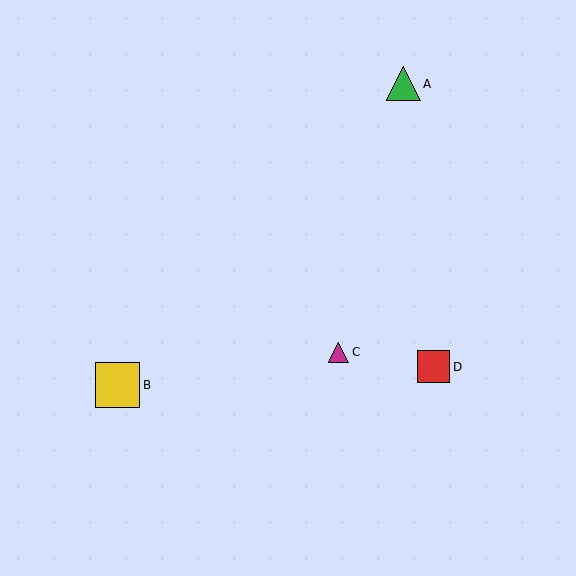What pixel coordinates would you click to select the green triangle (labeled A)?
Click at (403, 84) to select the green triangle A.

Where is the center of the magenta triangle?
The center of the magenta triangle is at (339, 352).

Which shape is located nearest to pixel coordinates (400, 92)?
The green triangle (labeled A) at (403, 84) is nearest to that location.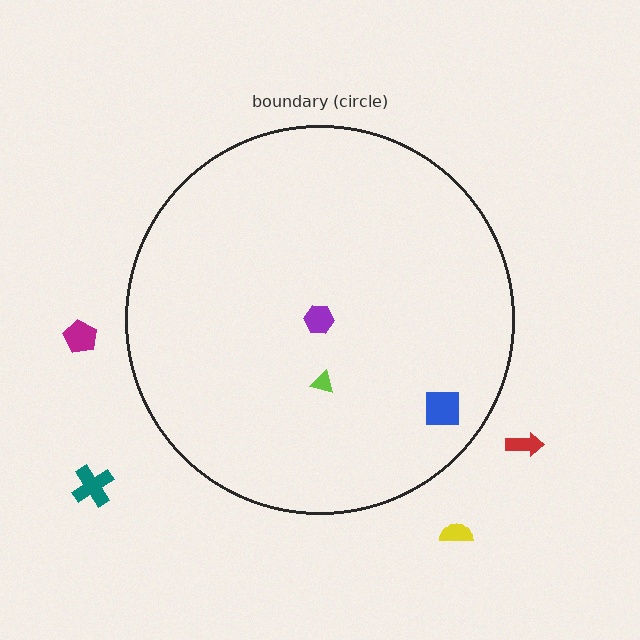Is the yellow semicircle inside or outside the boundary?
Outside.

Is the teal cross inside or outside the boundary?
Outside.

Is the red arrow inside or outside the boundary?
Outside.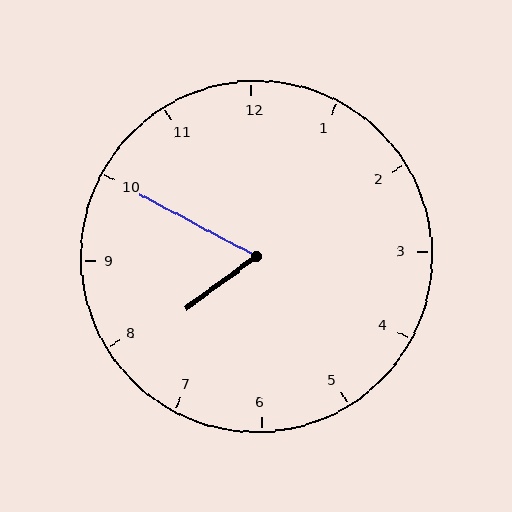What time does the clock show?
7:50.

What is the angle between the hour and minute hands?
Approximately 65 degrees.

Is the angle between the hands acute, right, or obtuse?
It is acute.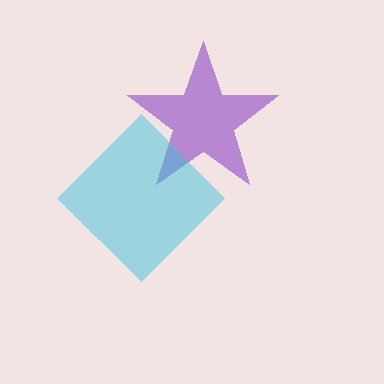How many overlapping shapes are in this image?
There are 2 overlapping shapes in the image.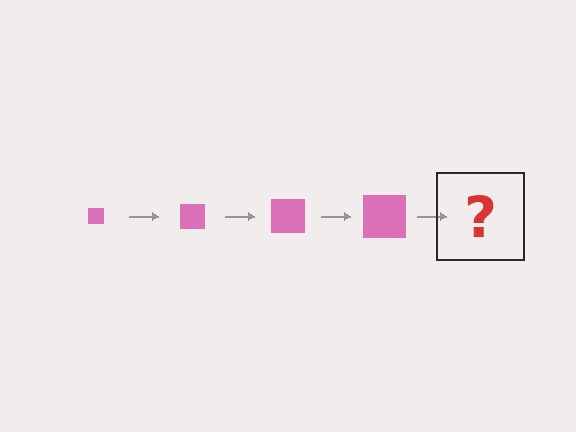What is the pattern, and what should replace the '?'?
The pattern is that the square gets progressively larger each step. The '?' should be a pink square, larger than the previous one.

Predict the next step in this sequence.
The next step is a pink square, larger than the previous one.